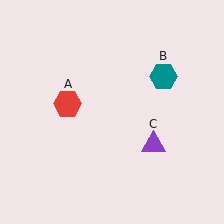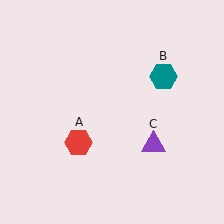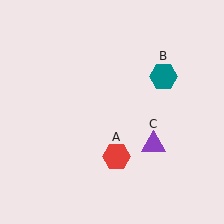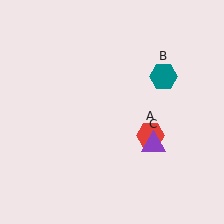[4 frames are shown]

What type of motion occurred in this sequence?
The red hexagon (object A) rotated counterclockwise around the center of the scene.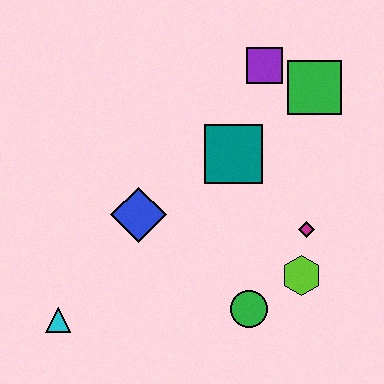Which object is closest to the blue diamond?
The teal square is closest to the blue diamond.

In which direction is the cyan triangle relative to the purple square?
The cyan triangle is below the purple square.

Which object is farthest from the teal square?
The cyan triangle is farthest from the teal square.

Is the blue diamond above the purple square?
No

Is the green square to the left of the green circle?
No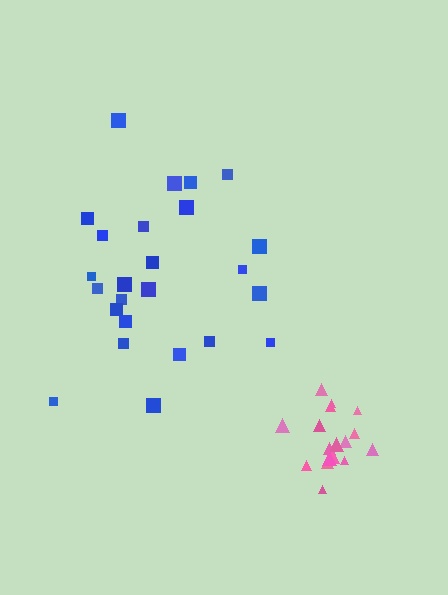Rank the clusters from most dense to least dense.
pink, blue.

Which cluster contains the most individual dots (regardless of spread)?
Blue (26).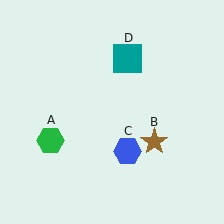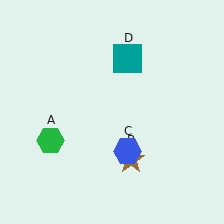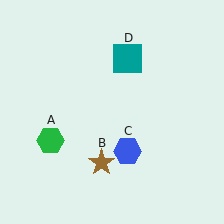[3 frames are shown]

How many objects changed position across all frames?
1 object changed position: brown star (object B).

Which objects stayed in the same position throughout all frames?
Green hexagon (object A) and blue hexagon (object C) and teal square (object D) remained stationary.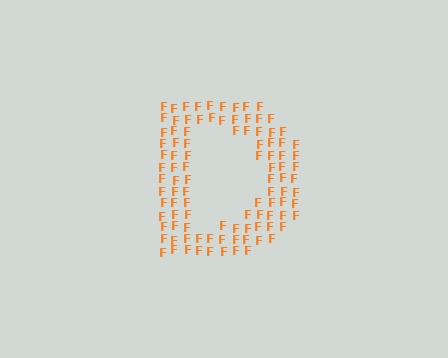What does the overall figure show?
The overall figure shows the letter D.